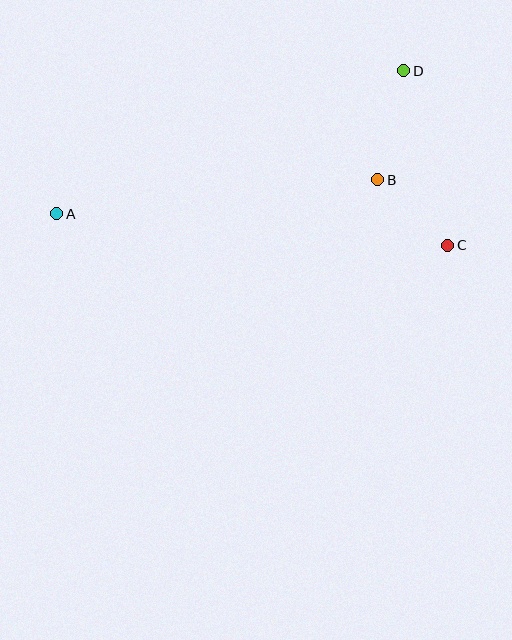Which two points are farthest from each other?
Points A and C are farthest from each other.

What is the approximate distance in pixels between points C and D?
The distance between C and D is approximately 180 pixels.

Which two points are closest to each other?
Points B and C are closest to each other.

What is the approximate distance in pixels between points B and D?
The distance between B and D is approximately 112 pixels.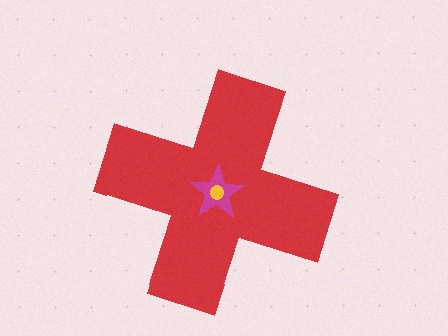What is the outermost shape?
The red cross.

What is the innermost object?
The yellow circle.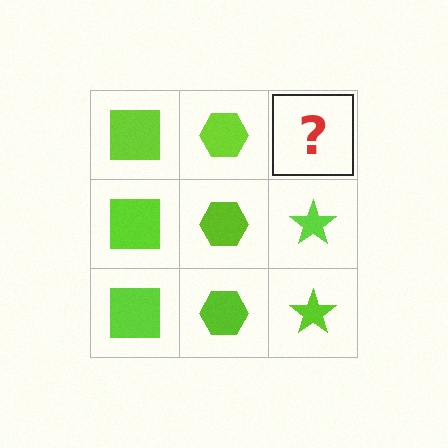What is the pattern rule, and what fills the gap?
The rule is that each column has a consistent shape. The gap should be filled with a lime star.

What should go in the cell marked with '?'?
The missing cell should contain a lime star.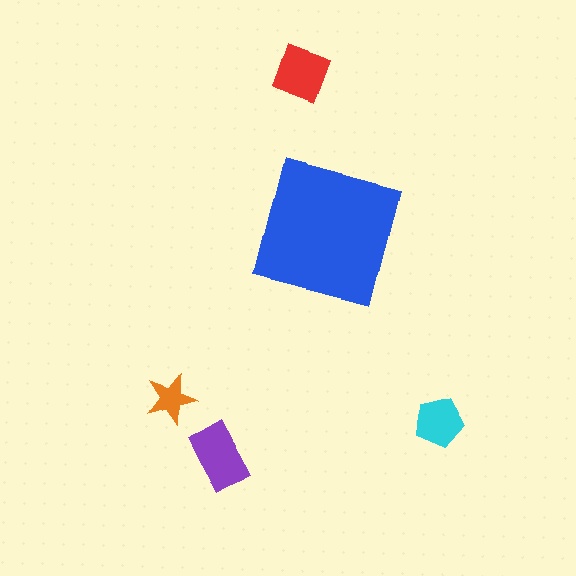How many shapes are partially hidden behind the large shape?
0 shapes are partially hidden.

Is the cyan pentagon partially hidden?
No, the cyan pentagon is fully visible.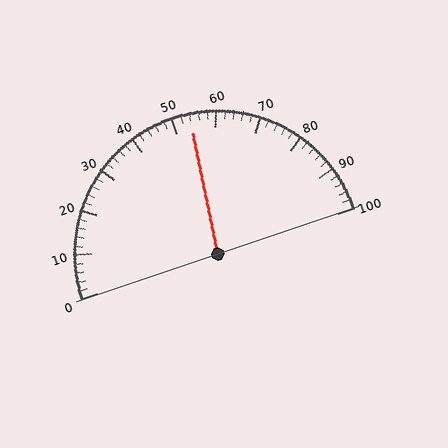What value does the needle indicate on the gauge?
The needle indicates approximately 54.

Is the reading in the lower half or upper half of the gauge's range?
The reading is in the upper half of the range (0 to 100).